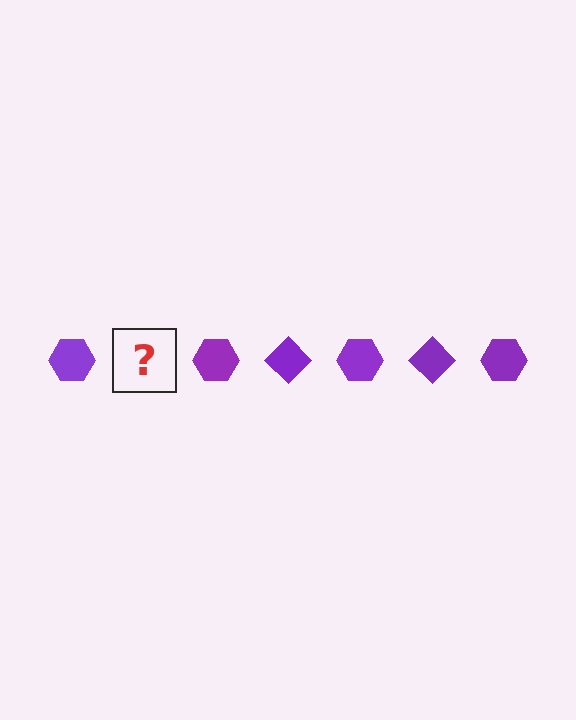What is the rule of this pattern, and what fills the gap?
The rule is that the pattern cycles through hexagon, diamond shapes in purple. The gap should be filled with a purple diamond.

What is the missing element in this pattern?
The missing element is a purple diamond.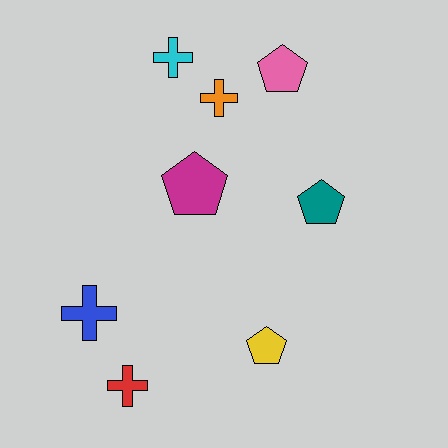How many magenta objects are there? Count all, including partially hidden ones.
There is 1 magenta object.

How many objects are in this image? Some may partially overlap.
There are 8 objects.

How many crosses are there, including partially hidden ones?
There are 4 crosses.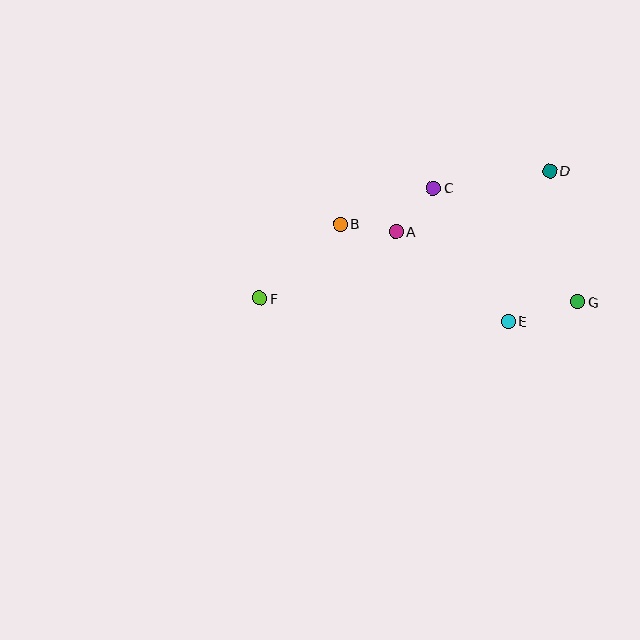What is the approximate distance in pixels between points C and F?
The distance between C and F is approximately 206 pixels.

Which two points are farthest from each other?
Points F and G are farthest from each other.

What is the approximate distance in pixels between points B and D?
The distance between B and D is approximately 216 pixels.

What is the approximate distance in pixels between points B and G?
The distance between B and G is approximately 250 pixels.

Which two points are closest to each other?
Points A and B are closest to each other.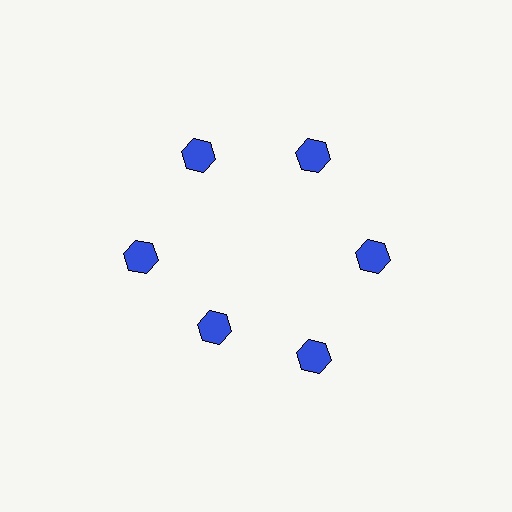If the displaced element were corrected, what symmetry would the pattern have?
It would have 6-fold rotational symmetry — the pattern would map onto itself every 60 degrees.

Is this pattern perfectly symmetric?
No. The 6 blue hexagons are arranged in a ring, but one element near the 7 o'clock position is pulled inward toward the center, breaking the 6-fold rotational symmetry.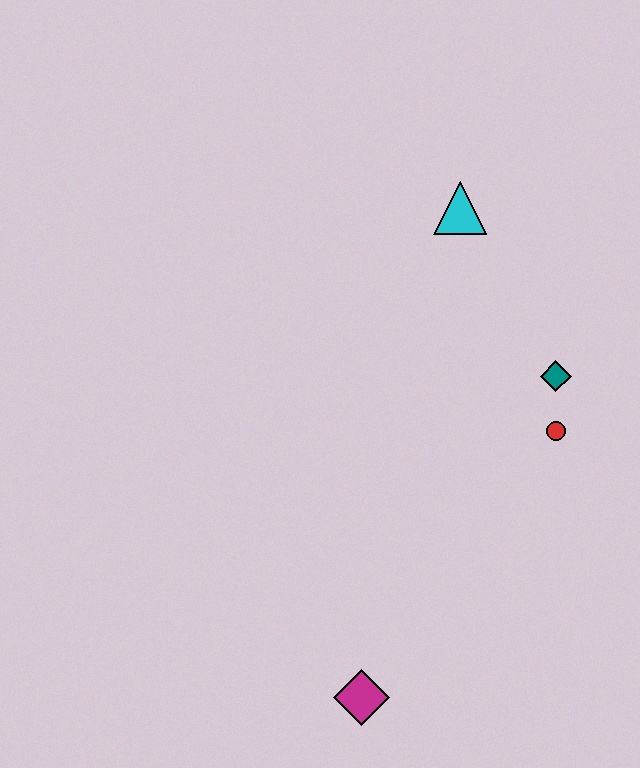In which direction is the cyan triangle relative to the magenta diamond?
The cyan triangle is above the magenta diamond.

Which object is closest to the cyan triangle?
The teal diamond is closest to the cyan triangle.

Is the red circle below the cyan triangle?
Yes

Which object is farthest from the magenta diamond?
The cyan triangle is farthest from the magenta diamond.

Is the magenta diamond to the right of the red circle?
No